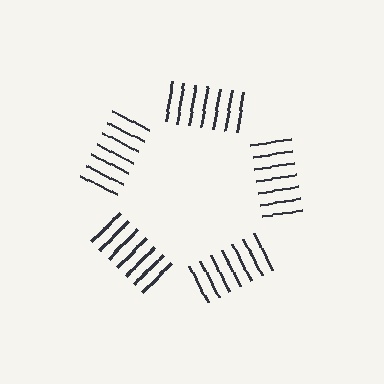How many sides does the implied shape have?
5 sides — the line-ends trace a pentagon.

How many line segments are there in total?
35 — 7 along each of the 5 edges.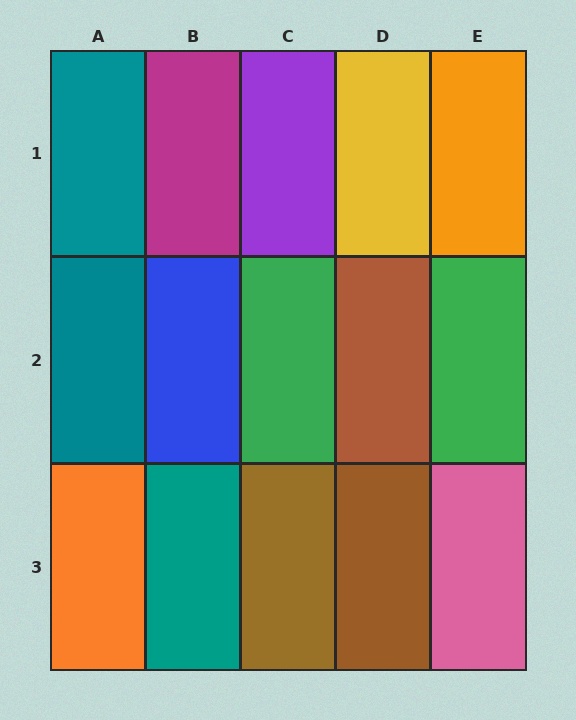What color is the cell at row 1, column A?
Teal.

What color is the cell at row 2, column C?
Green.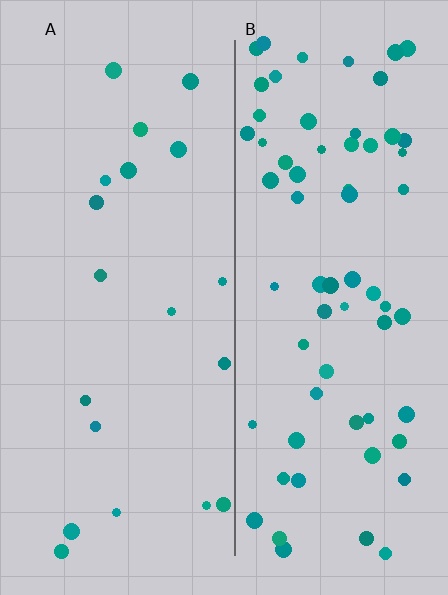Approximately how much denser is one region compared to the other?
Approximately 3.4× — region B over region A.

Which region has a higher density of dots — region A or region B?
B (the right).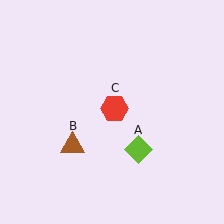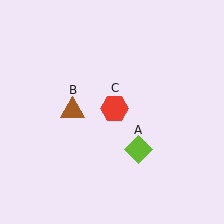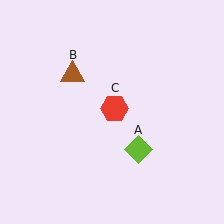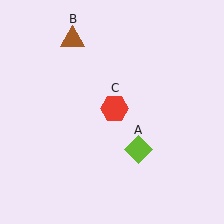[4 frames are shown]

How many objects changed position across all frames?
1 object changed position: brown triangle (object B).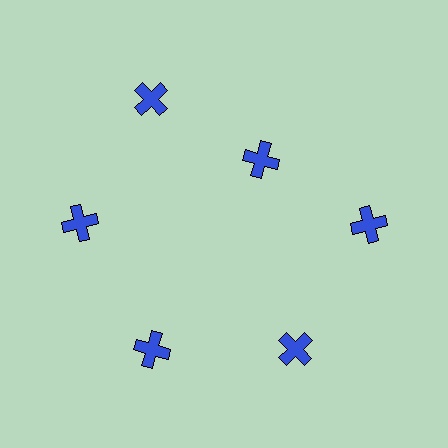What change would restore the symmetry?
The symmetry would be restored by moving it outward, back onto the ring so that all 6 crosses sit at equal angles and equal distance from the center.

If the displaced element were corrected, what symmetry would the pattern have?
It would have 6-fold rotational symmetry — the pattern would map onto itself every 60 degrees.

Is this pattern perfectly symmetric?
No. The 6 blue crosses are arranged in a ring, but one element near the 1 o'clock position is pulled inward toward the center, breaking the 6-fold rotational symmetry.